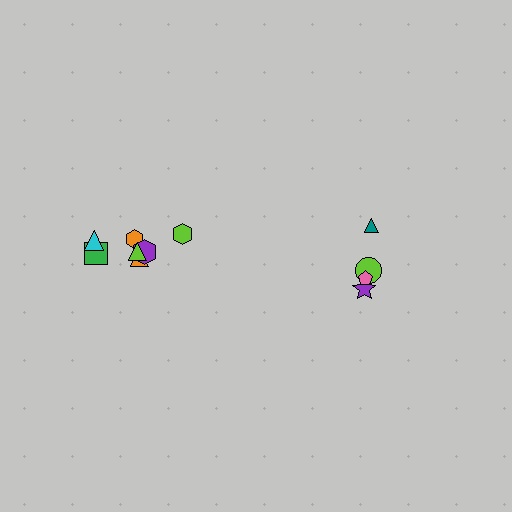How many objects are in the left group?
There are 7 objects.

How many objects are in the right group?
There are 4 objects.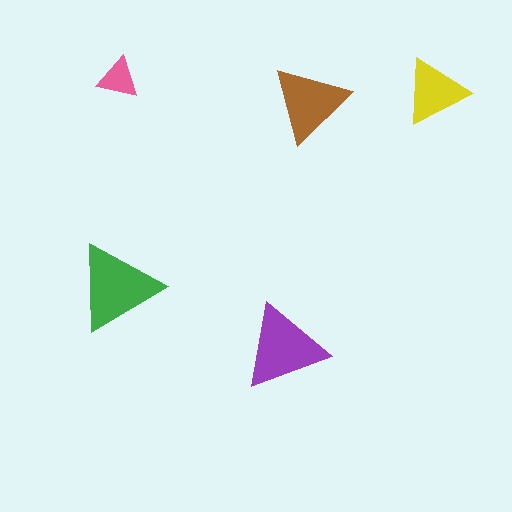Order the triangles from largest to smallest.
the green one, the purple one, the brown one, the yellow one, the pink one.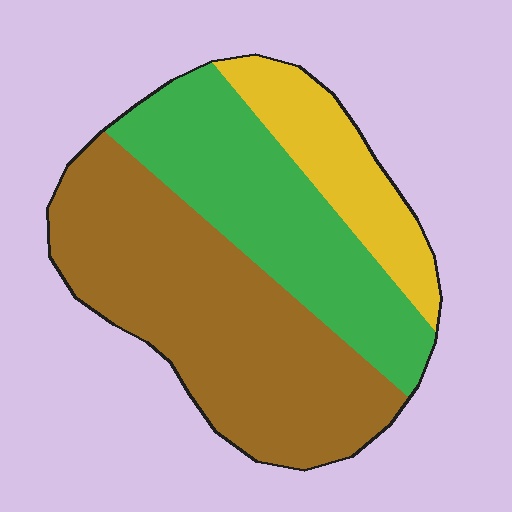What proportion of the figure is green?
Green covers roughly 35% of the figure.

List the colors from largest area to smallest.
From largest to smallest: brown, green, yellow.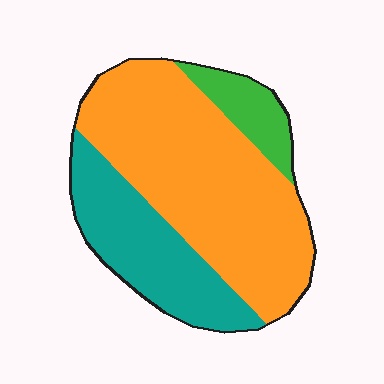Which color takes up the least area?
Green, at roughly 10%.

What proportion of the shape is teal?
Teal covers 29% of the shape.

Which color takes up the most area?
Orange, at roughly 60%.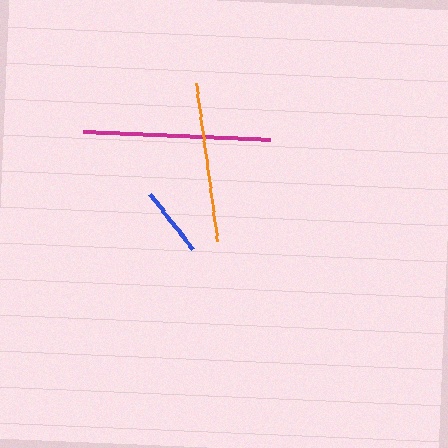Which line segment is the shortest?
The blue line is the shortest at approximately 69 pixels.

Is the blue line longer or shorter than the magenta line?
The magenta line is longer than the blue line.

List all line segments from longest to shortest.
From longest to shortest: magenta, orange, blue.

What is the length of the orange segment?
The orange segment is approximately 160 pixels long.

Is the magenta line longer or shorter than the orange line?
The magenta line is longer than the orange line.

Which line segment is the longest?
The magenta line is the longest at approximately 187 pixels.